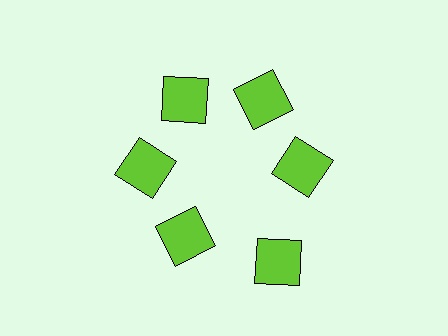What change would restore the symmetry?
The symmetry would be restored by moving it inward, back onto the ring so that all 6 squares sit at equal angles and equal distance from the center.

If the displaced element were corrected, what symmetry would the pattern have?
It would have 6-fold rotational symmetry — the pattern would map onto itself every 60 degrees.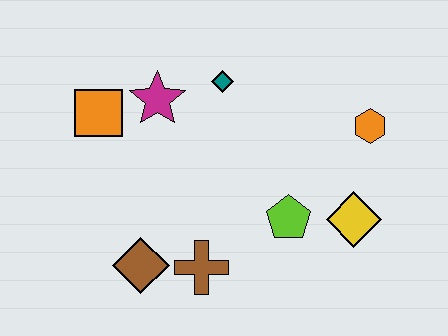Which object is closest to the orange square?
The magenta star is closest to the orange square.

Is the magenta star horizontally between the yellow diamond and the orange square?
Yes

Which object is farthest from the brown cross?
The orange hexagon is farthest from the brown cross.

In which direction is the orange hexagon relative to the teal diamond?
The orange hexagon is to the right of the teal diamond.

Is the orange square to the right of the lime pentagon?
No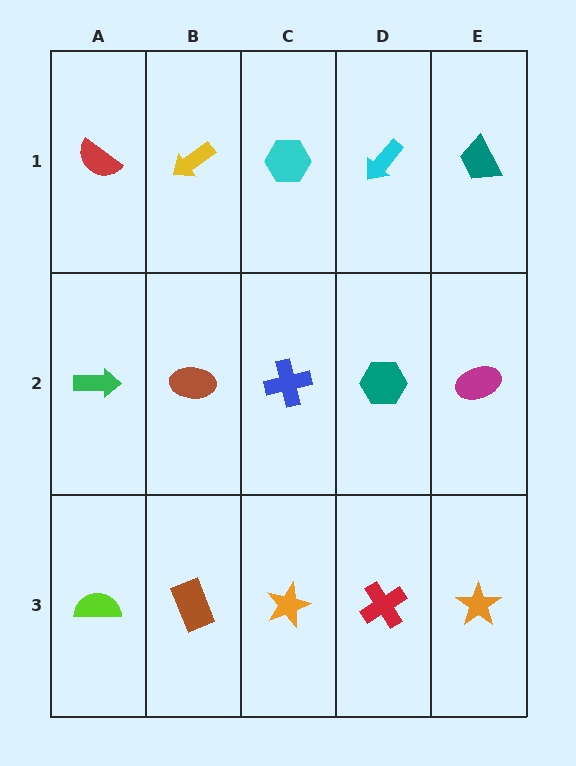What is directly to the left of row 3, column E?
A red cross.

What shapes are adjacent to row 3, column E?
A magenta ellipse (row 2, column E), a red cross (row 3, column D).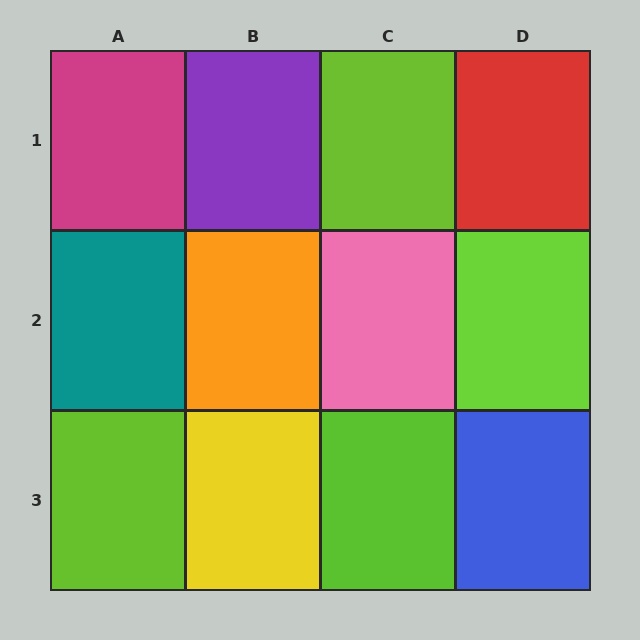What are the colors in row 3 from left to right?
Lime, yellow, lime, blue.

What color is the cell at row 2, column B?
Orange.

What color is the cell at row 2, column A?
Teal.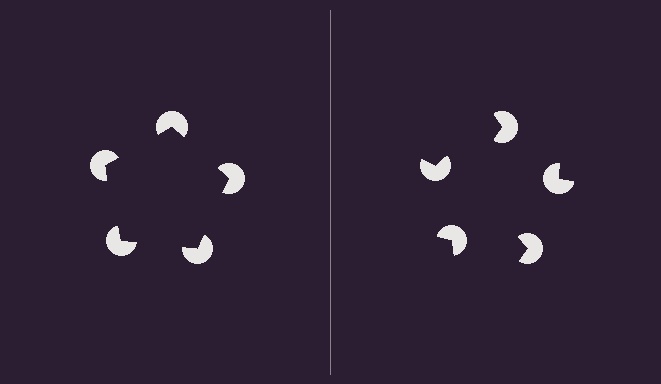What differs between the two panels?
The pac-man discs are positioned identically on both sides; only the wedge orientations differ. On the left they align to a pentagon; on the right they are misaligned.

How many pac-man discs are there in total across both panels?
10 — 5 on each side.